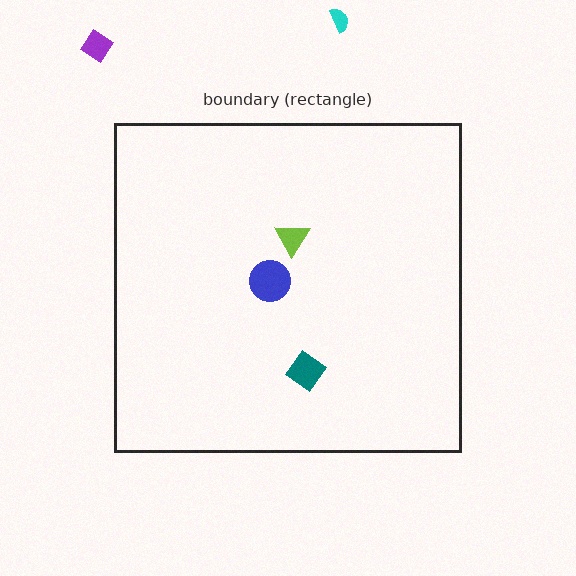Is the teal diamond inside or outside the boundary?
Inside.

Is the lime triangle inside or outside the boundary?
Inside.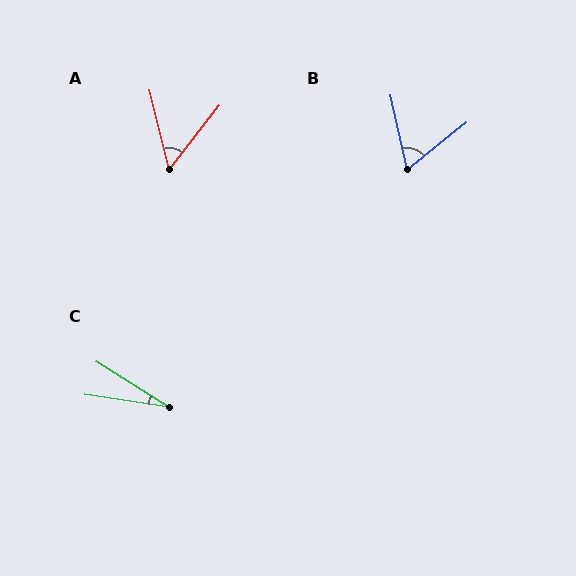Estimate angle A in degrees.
Approximately 52 degrees.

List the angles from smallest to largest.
C (24°), A (52°), B (64°).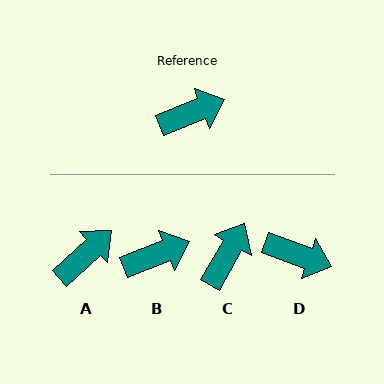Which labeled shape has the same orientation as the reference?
B.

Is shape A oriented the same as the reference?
No, it is off by about 21 degrees.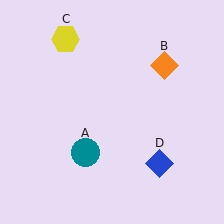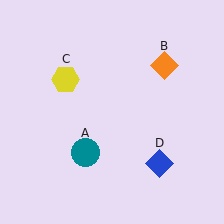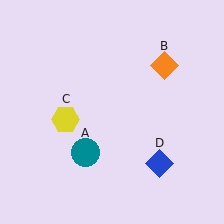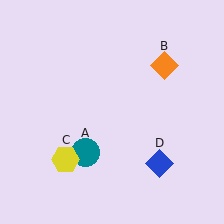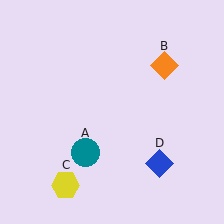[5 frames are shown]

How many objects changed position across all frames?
1 object changed position: yellow hexagon (object C).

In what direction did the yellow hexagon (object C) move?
The yellow hexagon (object C) moved down.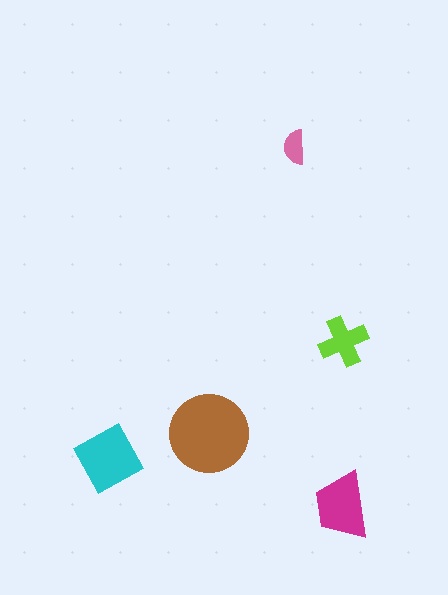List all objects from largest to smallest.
The brown circle, the cyan diamond, the magenta trapezoid, the lime cross, the pink semicircle.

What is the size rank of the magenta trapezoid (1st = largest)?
3rd.